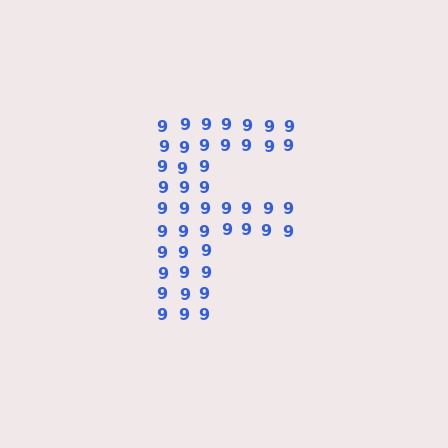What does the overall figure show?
The overall figure shows the letter F.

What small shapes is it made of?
It is made of small digit 9's.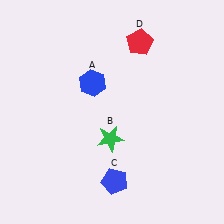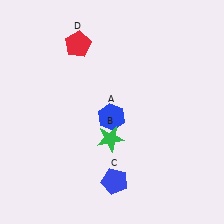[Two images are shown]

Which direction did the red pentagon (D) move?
The red pentagon (D) moved left.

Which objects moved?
The objects that moved are: the blue hexagon (A), the red pentagon (D).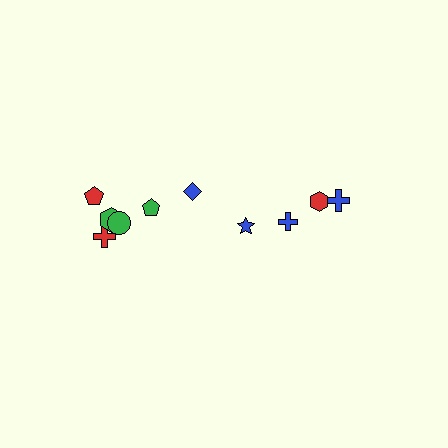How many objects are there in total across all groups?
There are 10 objects.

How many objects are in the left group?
There are 6 objects.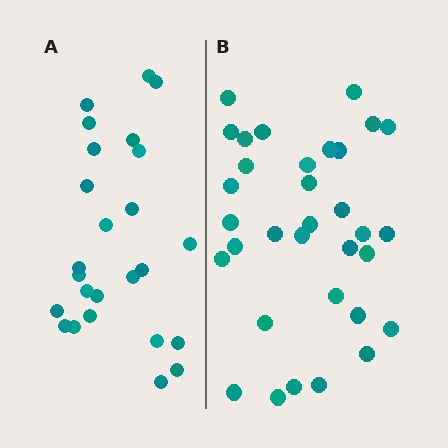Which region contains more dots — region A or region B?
Region B (the right region) has more dots.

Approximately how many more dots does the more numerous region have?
Region B has roughly 8 or so more dots than region A.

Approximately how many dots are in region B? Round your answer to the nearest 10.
About 30 dots. (The exact count is 33, which rounds to 30.)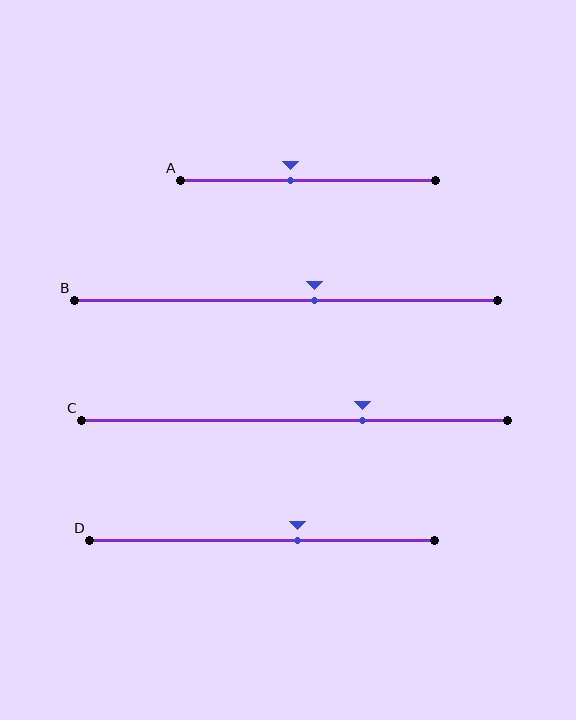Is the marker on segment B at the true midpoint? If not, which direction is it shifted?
No, the marker on segment B is shifted to the right by about 7% of the segment length.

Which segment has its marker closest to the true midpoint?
Segment B has its marker closest to the true midpoint.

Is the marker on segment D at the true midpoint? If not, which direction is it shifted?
No, the marker on segment D is shifted to the right by about 10% of the segment length.